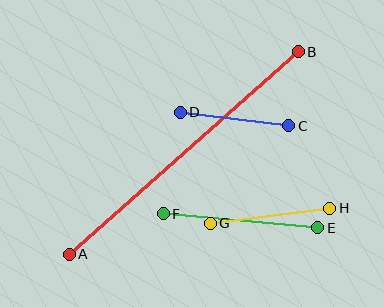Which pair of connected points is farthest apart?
Points A and B are farthest apart.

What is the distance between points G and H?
The distance is approximately 120 pixels.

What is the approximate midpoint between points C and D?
The midpoint is at approximately (234, 119) pixels.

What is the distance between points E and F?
The distance is approximately 155 pixels.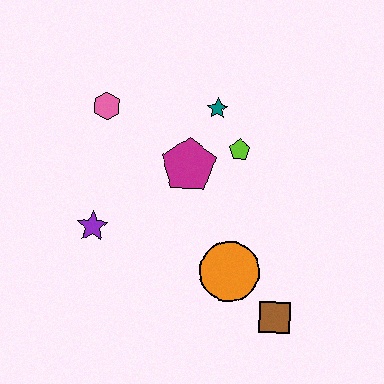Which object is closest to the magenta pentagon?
The lime pentagon is closest to the magenta pentagon.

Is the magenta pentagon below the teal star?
Yes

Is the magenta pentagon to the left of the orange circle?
Yes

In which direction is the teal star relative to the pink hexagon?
The teal star is to the right of the pink hexagon.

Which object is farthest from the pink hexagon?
The brown square is farthest from the pink hexagon.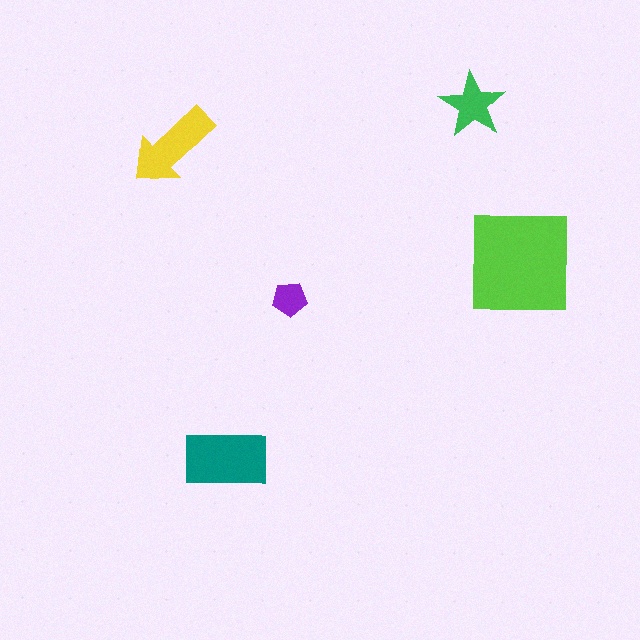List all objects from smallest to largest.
The purple pentagon, the green star, the yellow arrow, the teal rectangle, the lime square.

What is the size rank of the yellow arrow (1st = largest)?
3rd.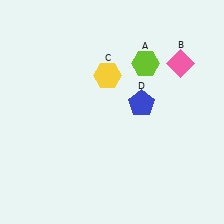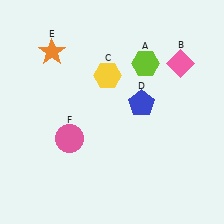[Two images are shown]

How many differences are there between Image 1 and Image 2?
There are 2 differences between the two images.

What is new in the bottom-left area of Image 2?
A pink circle (F) was added in the bottom-left area of Image 2.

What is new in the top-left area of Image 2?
An orange star (E) was added in the top-left area of Image 2.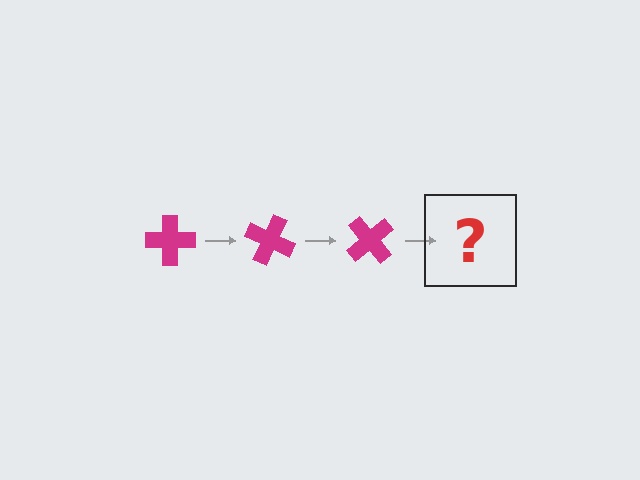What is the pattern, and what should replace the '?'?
The pattern is that the cross rotates 25 degrees each step. The '?' should be a magenta cross rotated 75 degrees.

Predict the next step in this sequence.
The next step is a magenta cross rotated 75 degrees.